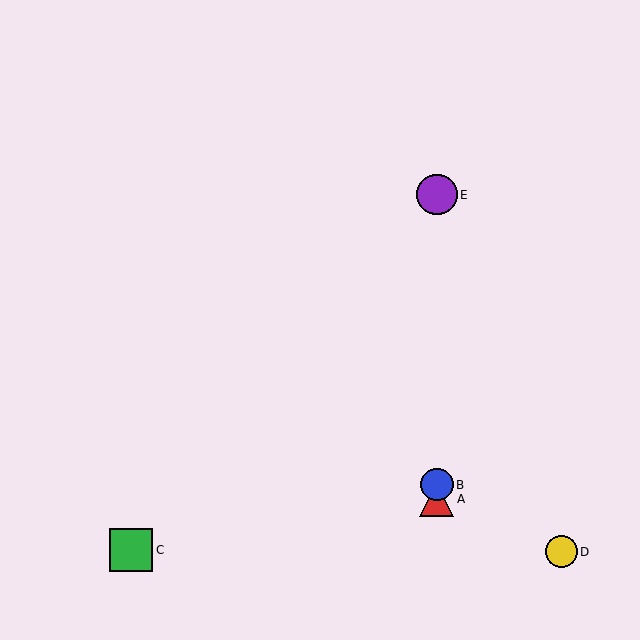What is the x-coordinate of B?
Object B is at x≈437.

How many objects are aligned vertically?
3 objects (A, B, E) are aligned vertically.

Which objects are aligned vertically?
Objects A, B, E are aligned vertically.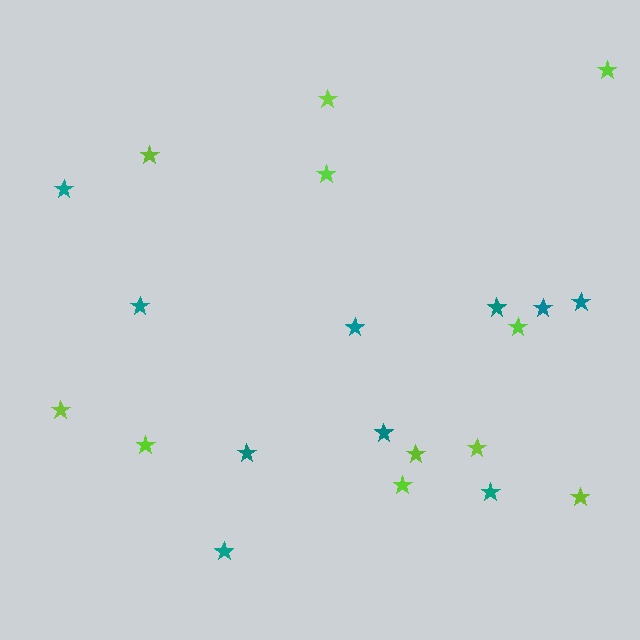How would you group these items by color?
There are 2 groups: one group of lime stars (11) and one group of teal stars (10).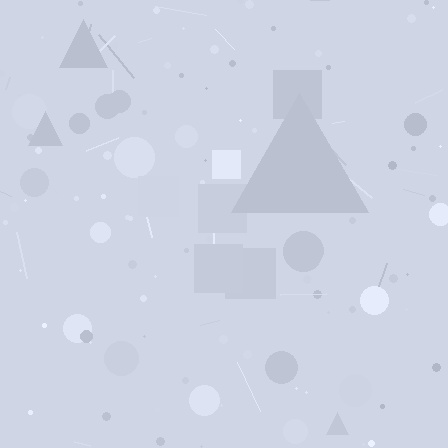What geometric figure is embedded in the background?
A triangle is embedded in the background.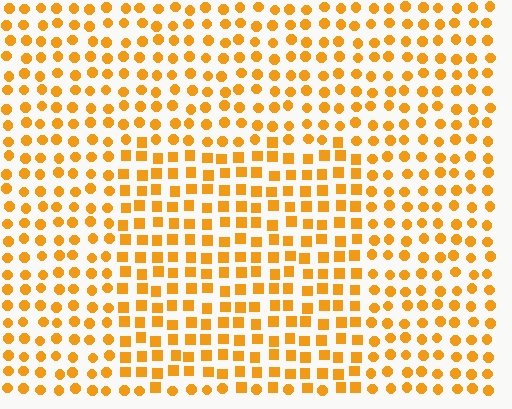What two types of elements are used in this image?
The image uses squares inside the rectangle region and circles outside it.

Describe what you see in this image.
The image is filled with small orange elements arranged in a uniform grid. A rectangle-shaped region contains squares, while the surrounding area contains circles. The boundary is defined purely by the change in element shape.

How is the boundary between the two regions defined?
The boundary is defined by a change in element shape: squares inside vs. circles outside. All elements share the same color and spacing.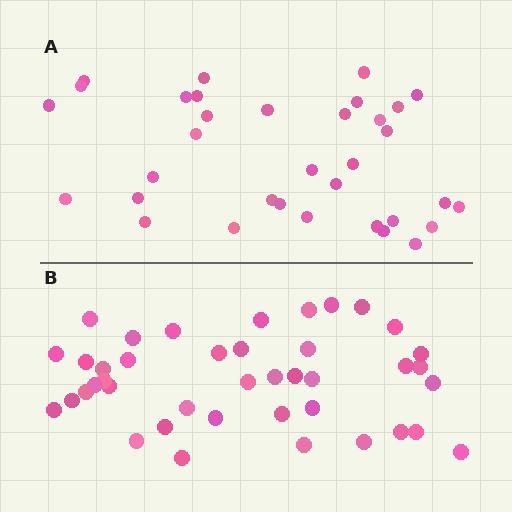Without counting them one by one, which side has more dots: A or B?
Region B (the bottom region) has more dots.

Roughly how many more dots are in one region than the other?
Region B has roughly 8 or so more dots than region A.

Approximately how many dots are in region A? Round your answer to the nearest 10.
About 30 dots. (The exact count is 34, which rounds to 30.)